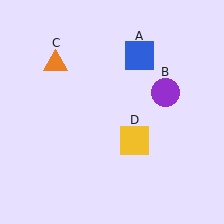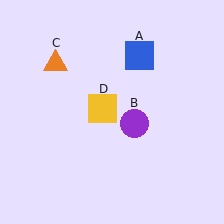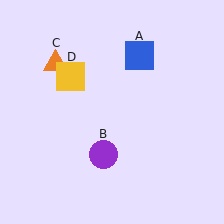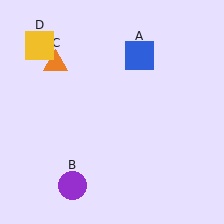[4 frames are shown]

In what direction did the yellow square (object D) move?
The yellow square (object D) moved up and to the left.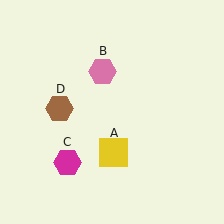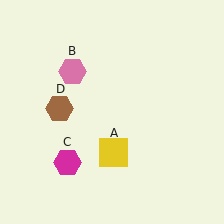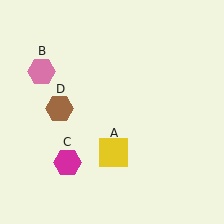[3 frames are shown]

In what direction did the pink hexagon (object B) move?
The pink hexagon (object B) moved left.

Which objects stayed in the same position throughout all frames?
Yellow square (object A) and magenta hexagon (object C) and brown hexagon (object D) remained stationary.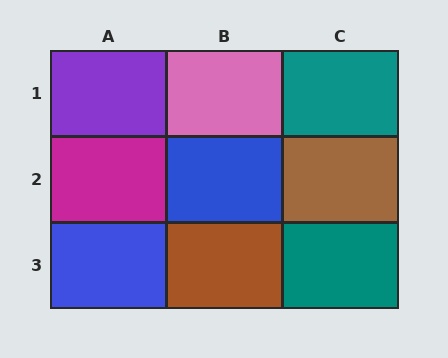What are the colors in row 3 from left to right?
Blue, brown, teal.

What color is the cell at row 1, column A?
Purple.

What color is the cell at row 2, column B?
Blue.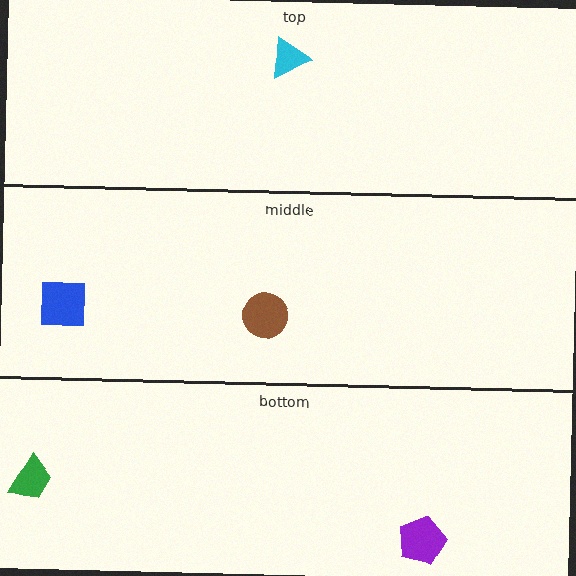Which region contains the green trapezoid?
The bottom region.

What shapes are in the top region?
The cyan triangle.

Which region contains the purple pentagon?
The bottom region.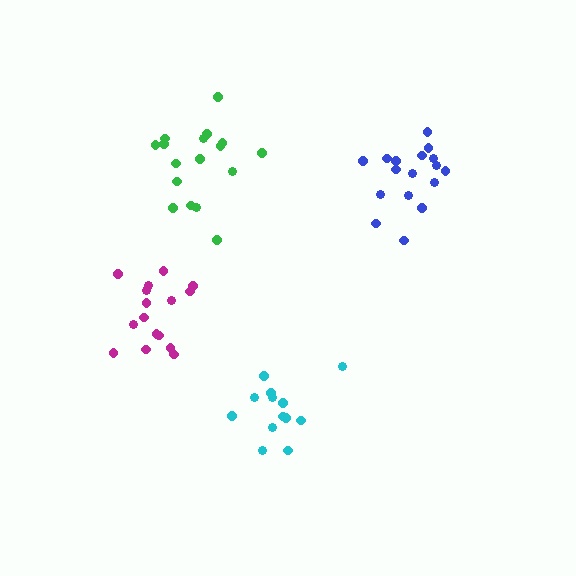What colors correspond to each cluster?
The clusters are colored: green, blue, cyan, magenta.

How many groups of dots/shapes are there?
There are 4 groups.